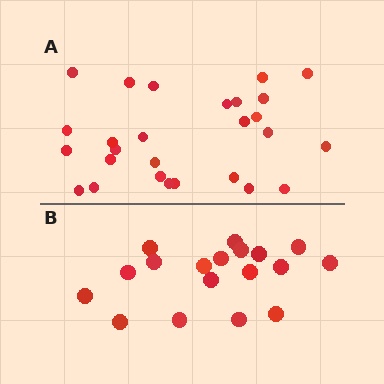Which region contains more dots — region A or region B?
Region A (the top region) has more dots.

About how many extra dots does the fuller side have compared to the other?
Region A has roughly 8 or so more dots than region B.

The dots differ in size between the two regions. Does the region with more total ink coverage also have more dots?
No. Region B has more total ink coverage because its dots are larger, but region A actually contains more individual dots. Total area can be misleading — the number of items is what matters here.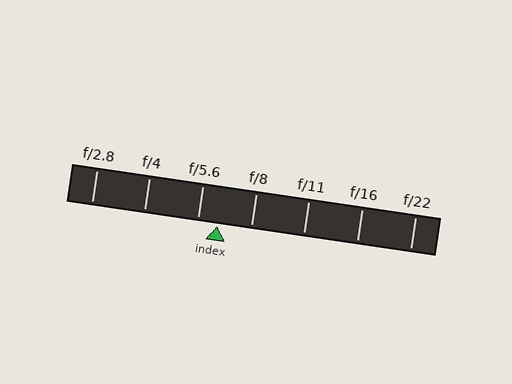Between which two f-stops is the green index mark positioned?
The index mark is between f/5.6 and f/8.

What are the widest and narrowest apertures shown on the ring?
The widest aperture shown is f/2.8 and the narrowest is f/22.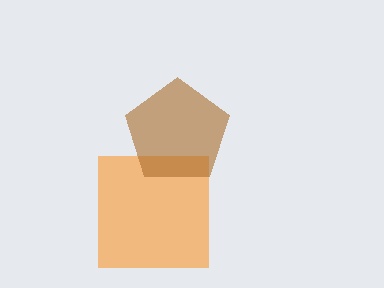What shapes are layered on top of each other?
The layered shapes are: an orange square, a brown pentagon.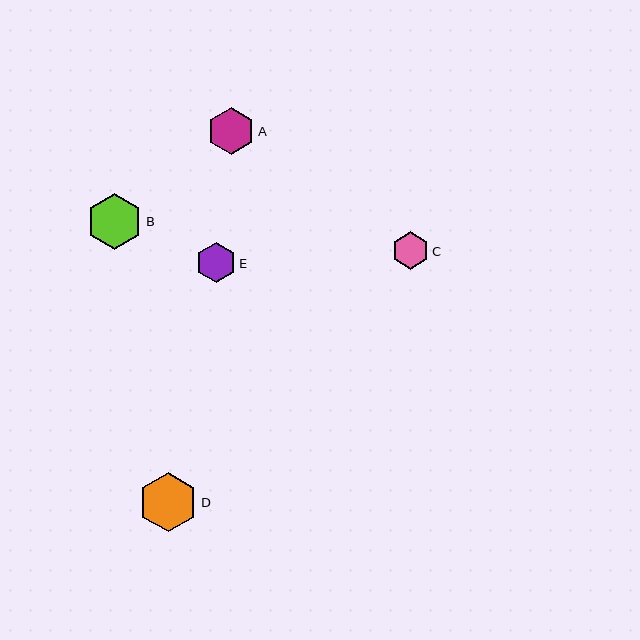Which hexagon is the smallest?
Hexagon C is the smallest with a size of approximately 37 pixels.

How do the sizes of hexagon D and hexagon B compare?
Hexagon D and hexagon B are approximately the same size.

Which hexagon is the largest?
Hexagon D is the largest with a size of approximately 59 pixels.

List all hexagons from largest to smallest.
From largest to smallest: D, B, A, E, C.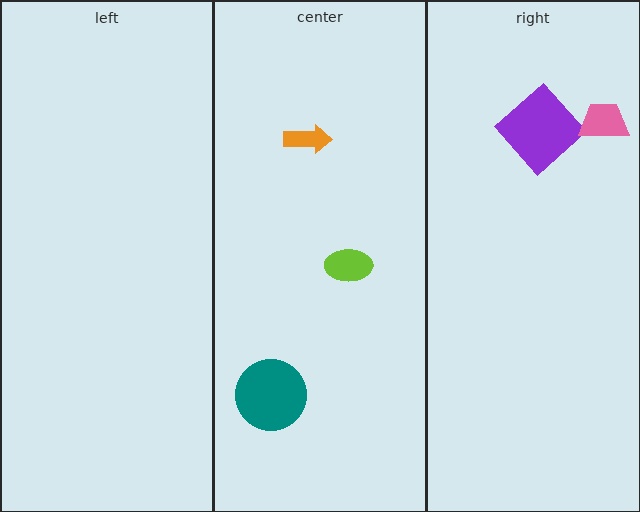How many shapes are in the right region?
2.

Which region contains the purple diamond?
The right region.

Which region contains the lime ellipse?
The center region.